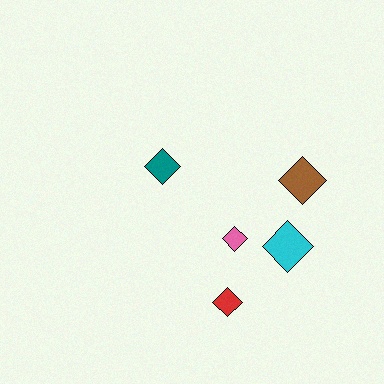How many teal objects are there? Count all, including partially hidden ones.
There is 1 teal object.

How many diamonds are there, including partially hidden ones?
There are 5 diamonds.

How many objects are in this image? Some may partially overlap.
There are 5 objects.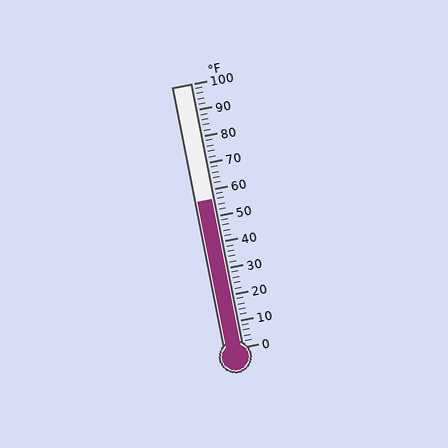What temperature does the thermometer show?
The thermometer shows approximately 56°F.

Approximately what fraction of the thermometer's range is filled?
The thermometer is filled to approximately 55% of its range.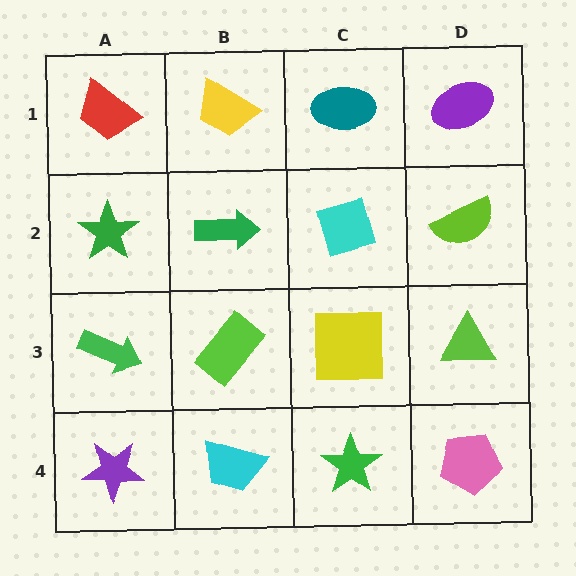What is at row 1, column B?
A yellow trapezoid.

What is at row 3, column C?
A yellow square.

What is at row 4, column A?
A purple star.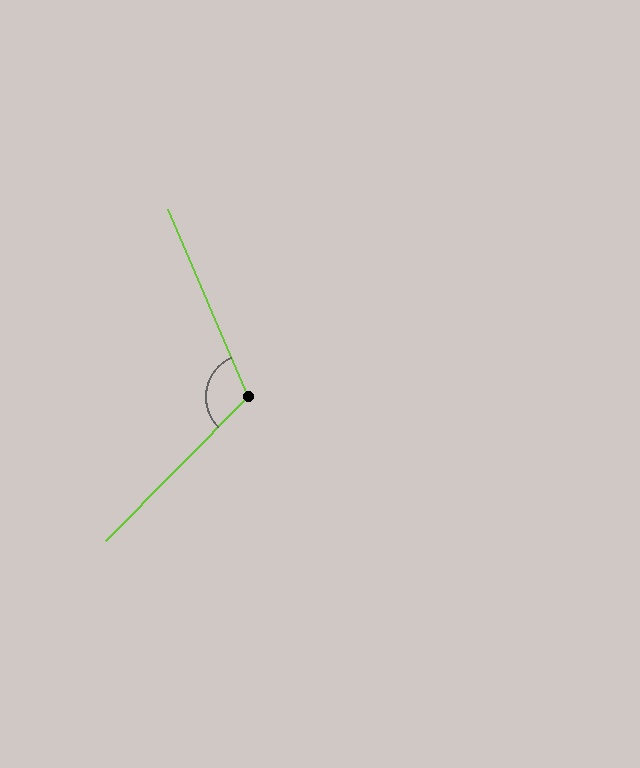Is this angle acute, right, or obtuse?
It is obtuse.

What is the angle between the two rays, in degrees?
Approximately 112 degrees.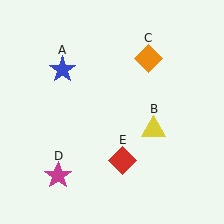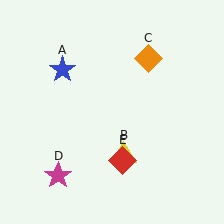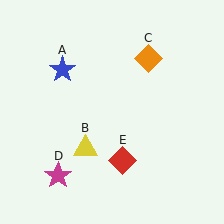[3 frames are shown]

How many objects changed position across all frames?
1 object changed position: yellow triangle (object B).